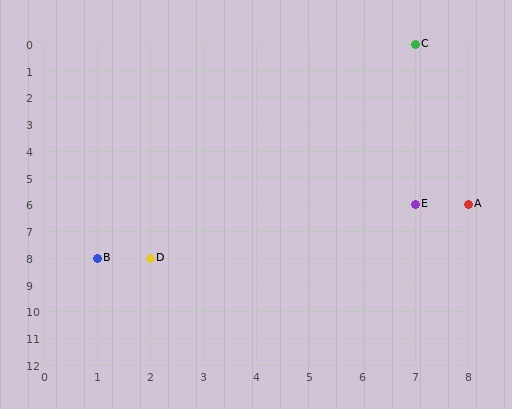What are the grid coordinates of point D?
Point D is at grid coordinates (2, 8).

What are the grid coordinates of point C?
Point C is at grid coordinates (7, 0).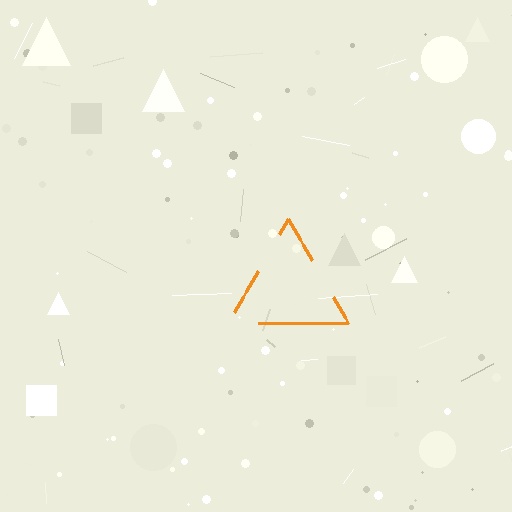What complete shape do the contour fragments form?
The contour fragments form a triangle.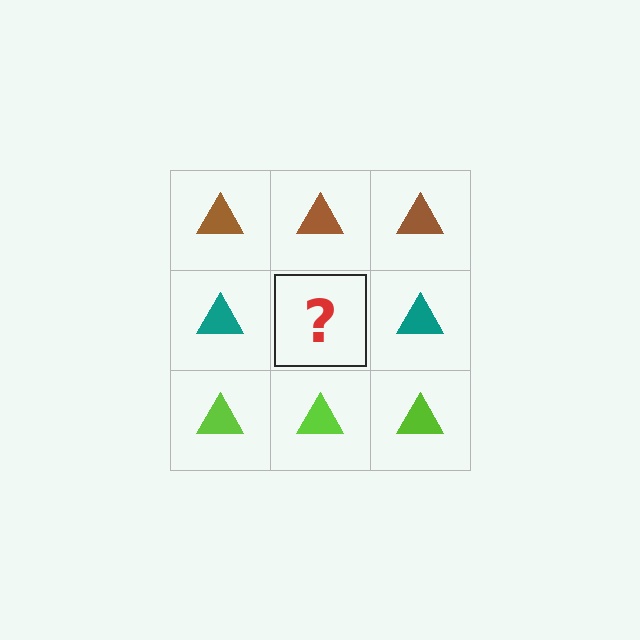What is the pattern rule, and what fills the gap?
The rule is that each row has a consistent color. The gap should be filled with a teal triangle.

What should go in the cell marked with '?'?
The missing cell should contain a teal triangle.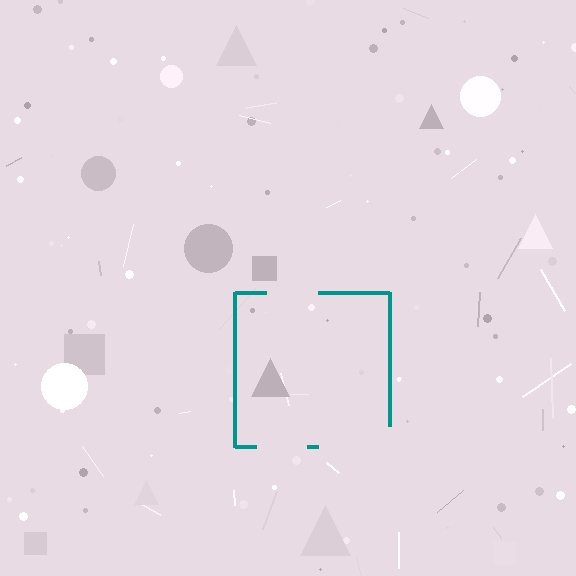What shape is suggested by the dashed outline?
The dashed outline suggests a square.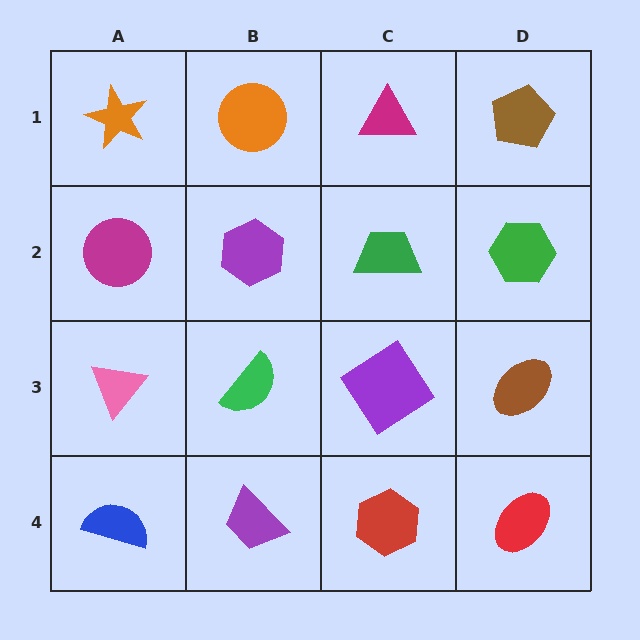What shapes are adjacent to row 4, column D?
A brown ellipse (row 3, column D), a red hexagon (row 4, column C).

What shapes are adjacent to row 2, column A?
An orange star (row 1, column A), a pink triangle (row 3, column A), a purple hexagon (row 2, column B).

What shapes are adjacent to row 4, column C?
A purple diamond (row 3, column C), a purple trapezoid (row 4, column B), a red ellipse (row 4, column D).